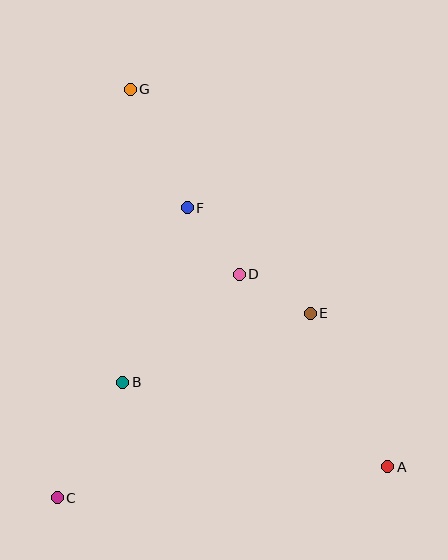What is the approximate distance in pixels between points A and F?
The distance between A and F is approximately 328 pixels.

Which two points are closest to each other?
Points D and E are closest to each other.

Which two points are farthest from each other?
Points A and G are farthest from each other.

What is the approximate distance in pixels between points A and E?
The distance between A and E is approximately 172 pixels.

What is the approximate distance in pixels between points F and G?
The distance between F and G is approximately 132 pixels.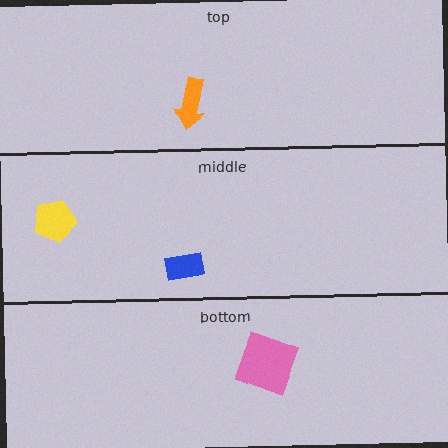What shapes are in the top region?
The orange arrow.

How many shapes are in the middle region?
2.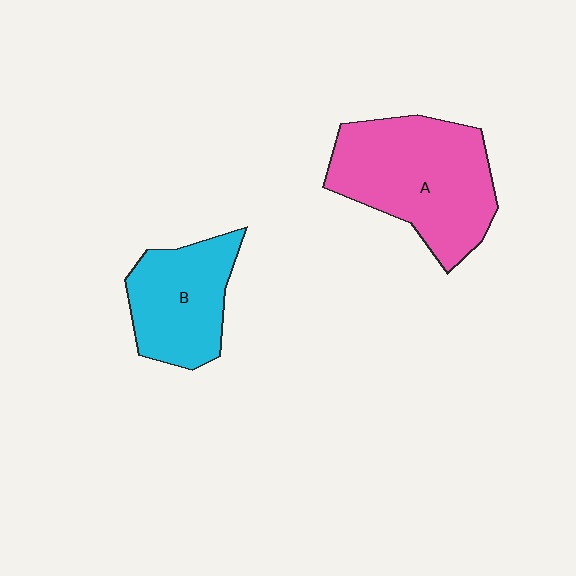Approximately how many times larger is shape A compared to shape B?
Approximately 1.5 times.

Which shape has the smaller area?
Shape B (cyan).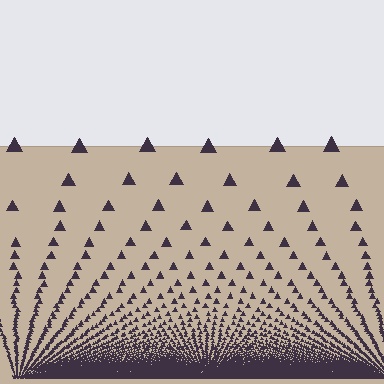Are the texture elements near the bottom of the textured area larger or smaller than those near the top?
Smaller. The gradient is inverted — elements near the bottom are smaller and denser.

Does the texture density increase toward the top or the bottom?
Density increases toward the bottom.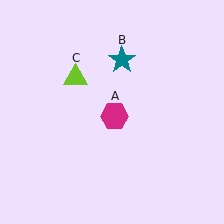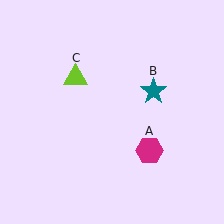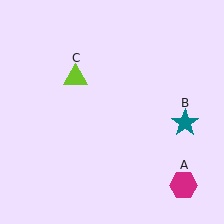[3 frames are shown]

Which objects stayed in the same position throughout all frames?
Lime triangle (object C) remained stationary.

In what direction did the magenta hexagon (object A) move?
The magenta hexagon (object A) moved down and to the right.